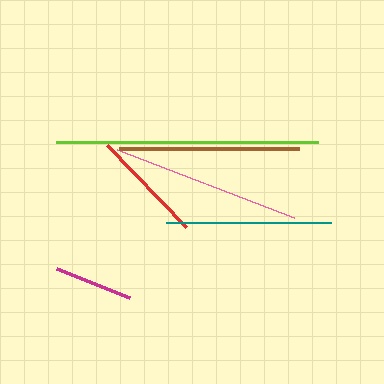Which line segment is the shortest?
The magenta line is the shortest at approximately 78 pixels.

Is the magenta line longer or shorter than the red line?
The red line is longer than the magenta line.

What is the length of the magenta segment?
The magenta segment is approximately 78 pixels long.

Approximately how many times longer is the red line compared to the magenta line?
The red line is approximately 1.5 times the length of the magenta line.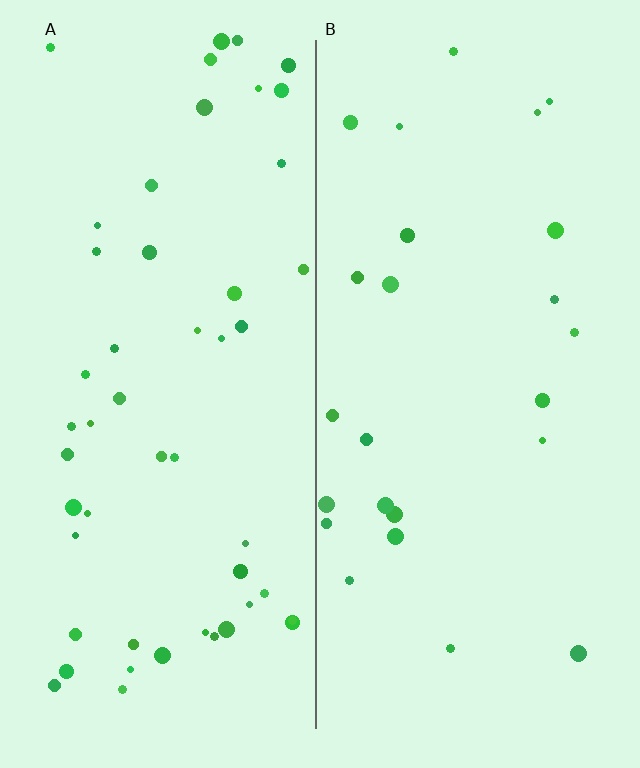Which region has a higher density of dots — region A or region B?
A (the left).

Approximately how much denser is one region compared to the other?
Approximately 2.0× — region A over region B.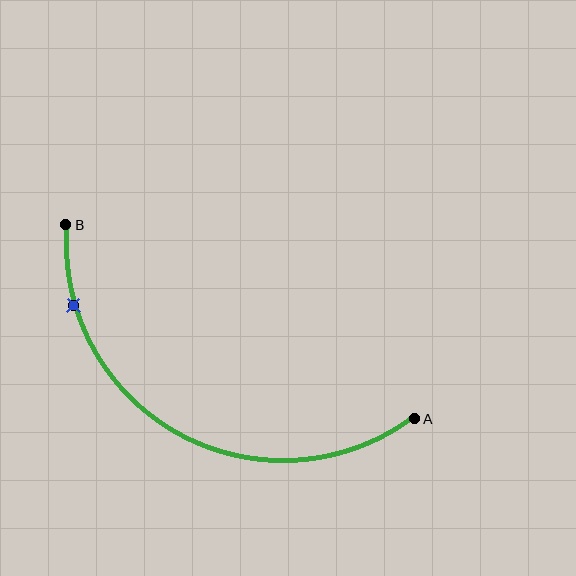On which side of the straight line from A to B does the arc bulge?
The arc bulges below the straight line connecting A and B.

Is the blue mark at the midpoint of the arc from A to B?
No. The blue mark lies on the arc but is closer to endpoint B. The arc midpoint would be at the point on the curve equidistant along the arc from both A and B.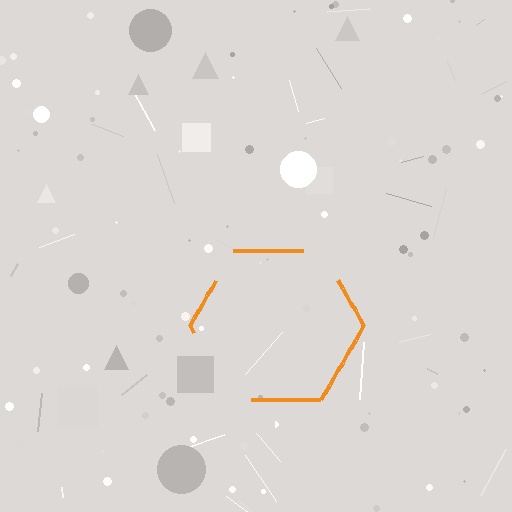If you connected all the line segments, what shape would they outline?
They would outline a hexagon.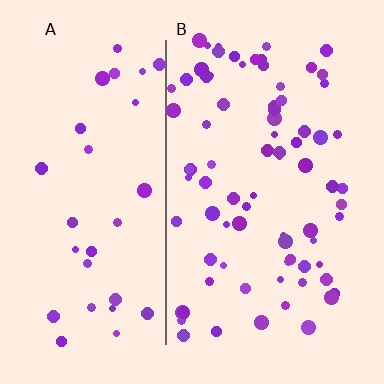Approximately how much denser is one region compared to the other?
Approximately 2.5× — region B over region A.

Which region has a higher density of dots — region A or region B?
B (the right).